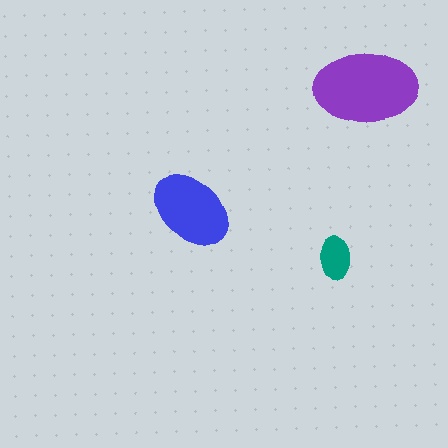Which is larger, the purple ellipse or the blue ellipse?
The purple one.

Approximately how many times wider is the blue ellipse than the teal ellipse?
About 2 times wider.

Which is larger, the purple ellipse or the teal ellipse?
The purple one.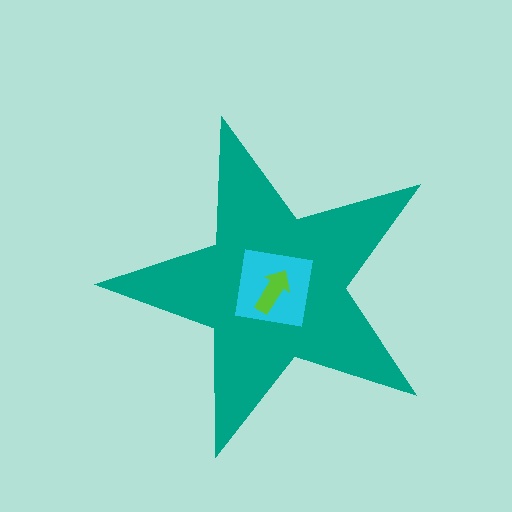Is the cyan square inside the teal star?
Yes.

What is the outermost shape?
The teal star.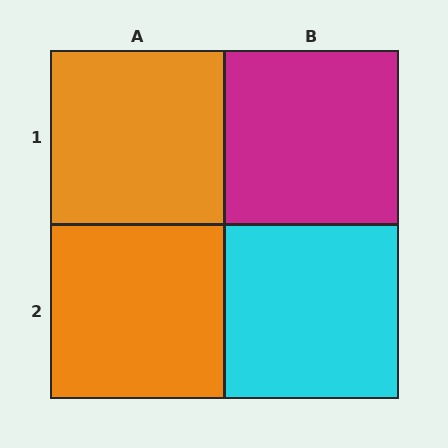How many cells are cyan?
1 cell is cyan.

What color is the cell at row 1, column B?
Magenta.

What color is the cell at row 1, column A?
Orange.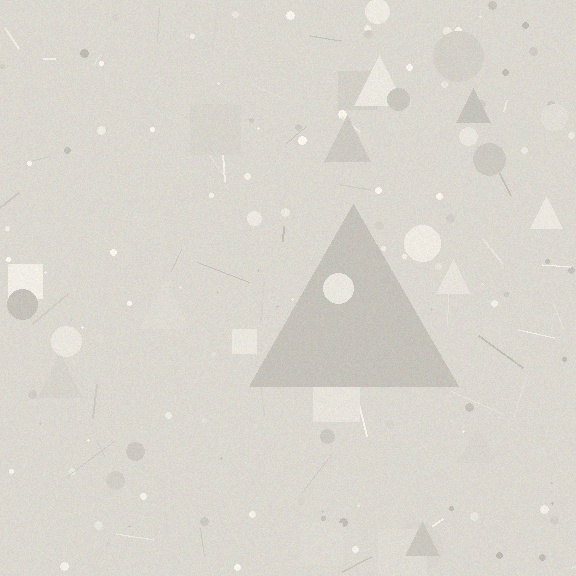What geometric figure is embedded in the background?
A triangle is embedded in the background.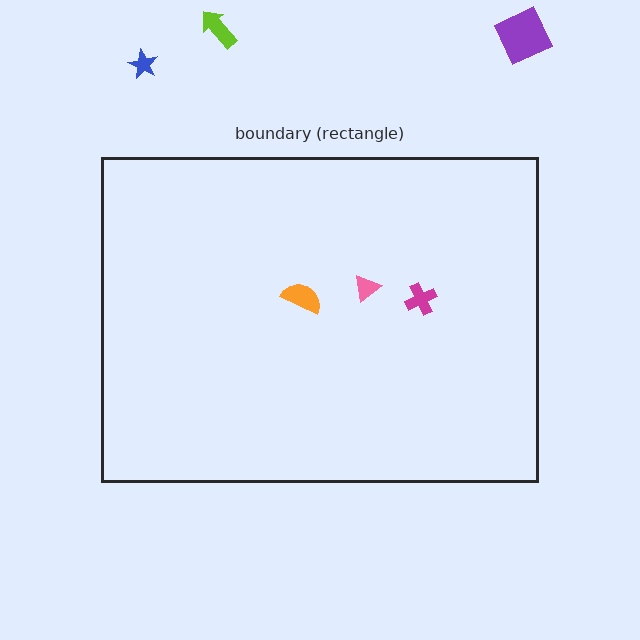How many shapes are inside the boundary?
3 inside, 3 outside.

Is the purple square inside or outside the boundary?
Outside.